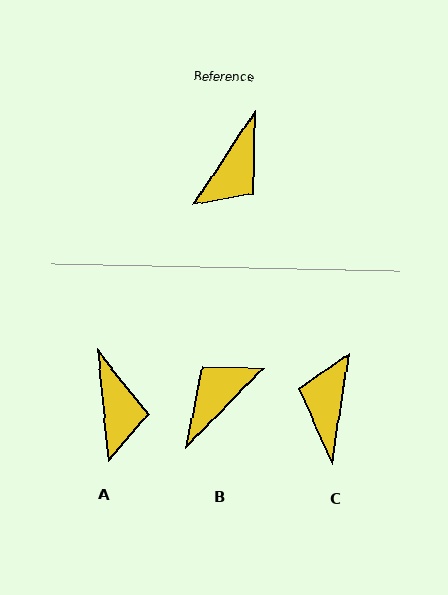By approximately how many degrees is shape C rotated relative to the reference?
Approximately 155 degrees clockwise.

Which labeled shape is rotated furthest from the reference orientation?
B, about 169 degrees away.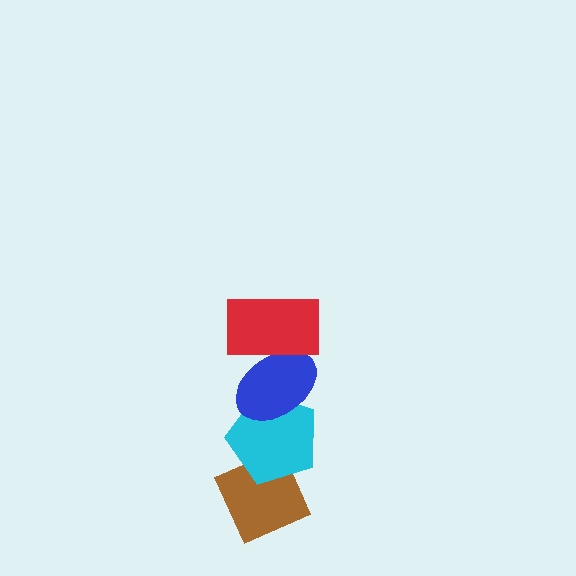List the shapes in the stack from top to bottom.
From top to bottom: the red rectangle, the blue ellipse, the cyan pentagon, the brown diamond.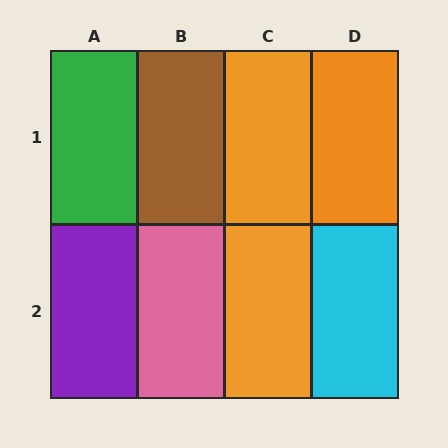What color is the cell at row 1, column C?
Orange.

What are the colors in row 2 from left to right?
Purple, pink, orange, cyan.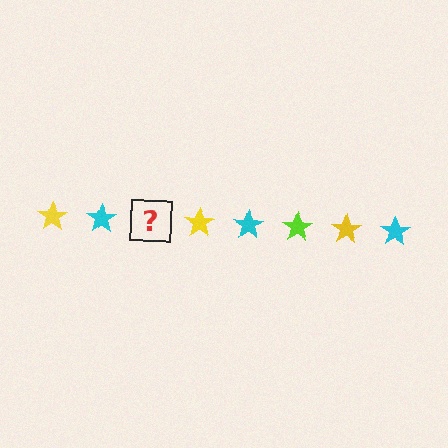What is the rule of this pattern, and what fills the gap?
The rule is that the pattern cycles through yellow, cyan, lime stars. The gap should be filled with a lime star.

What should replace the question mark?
The question mark should be replaced with a lime star.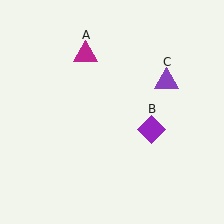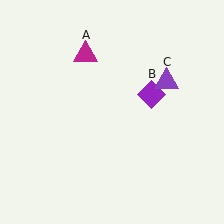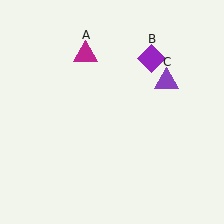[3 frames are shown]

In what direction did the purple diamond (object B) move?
The purple diamond (object B) moved up.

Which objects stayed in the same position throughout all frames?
Magenta triangle (object A) and purple triangle (object C) remained stationary.